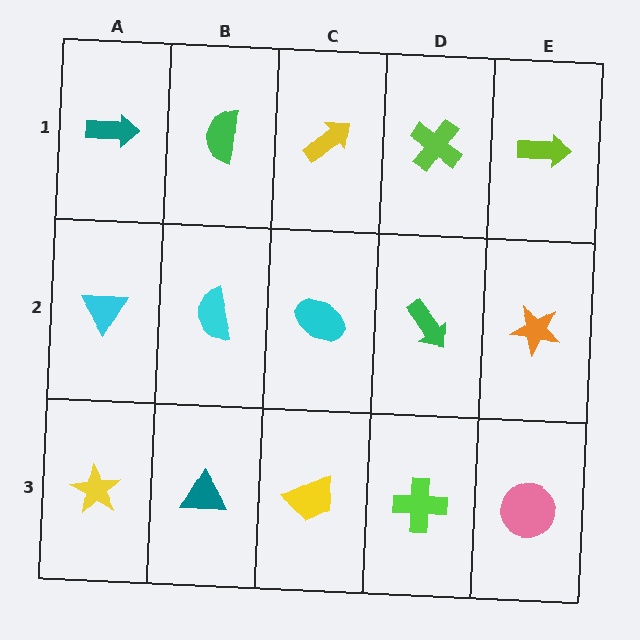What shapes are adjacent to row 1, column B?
A cyan semicircle (row 2, column B), a teal arrow (row 1, column A), a yellow arrow (row 1, column C).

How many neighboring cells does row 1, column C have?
3.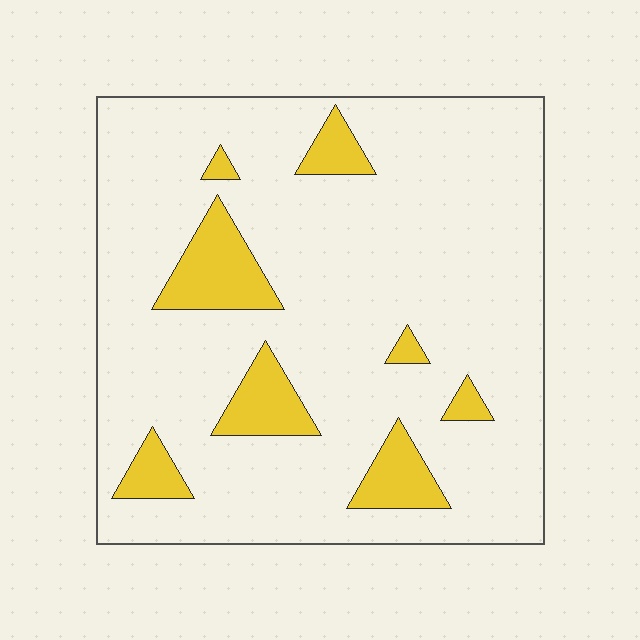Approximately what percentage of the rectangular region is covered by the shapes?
Approximately 15%.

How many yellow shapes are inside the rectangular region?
8.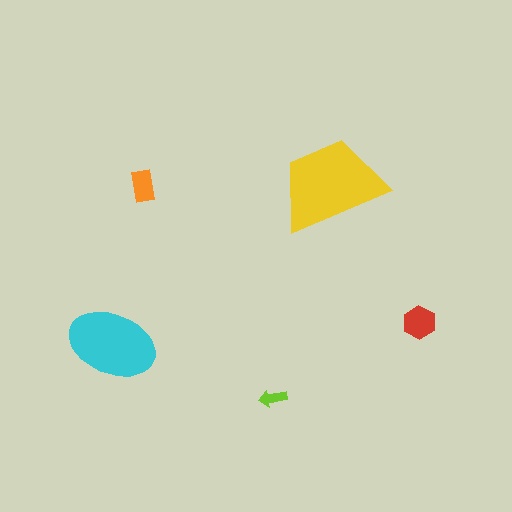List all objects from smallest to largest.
The lime arrow, the orange rectangle, the red hexagon, the cyan ellipse, the yellow trapezoid.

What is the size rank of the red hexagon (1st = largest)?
3rd.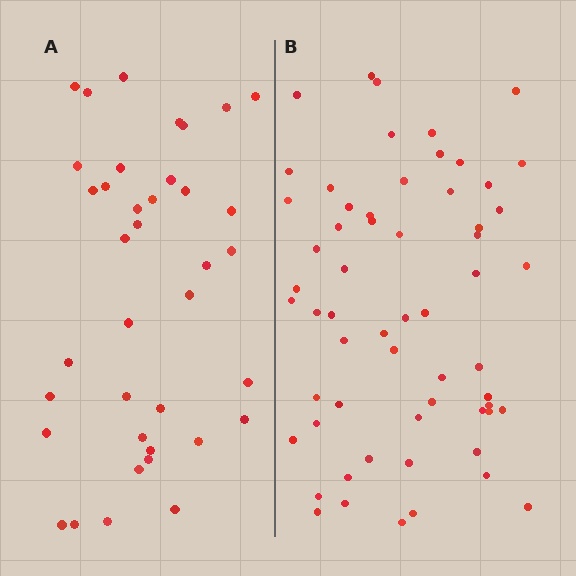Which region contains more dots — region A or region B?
Region B (the right region) has more dots.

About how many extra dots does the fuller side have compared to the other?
Region B has approximately 20 more dots than region A.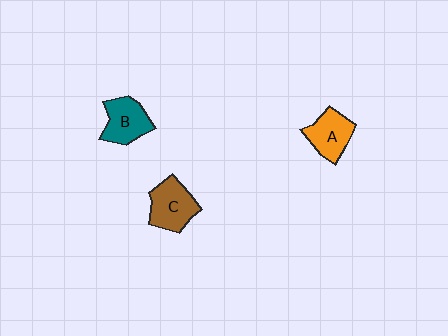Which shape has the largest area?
Shape C (brown).